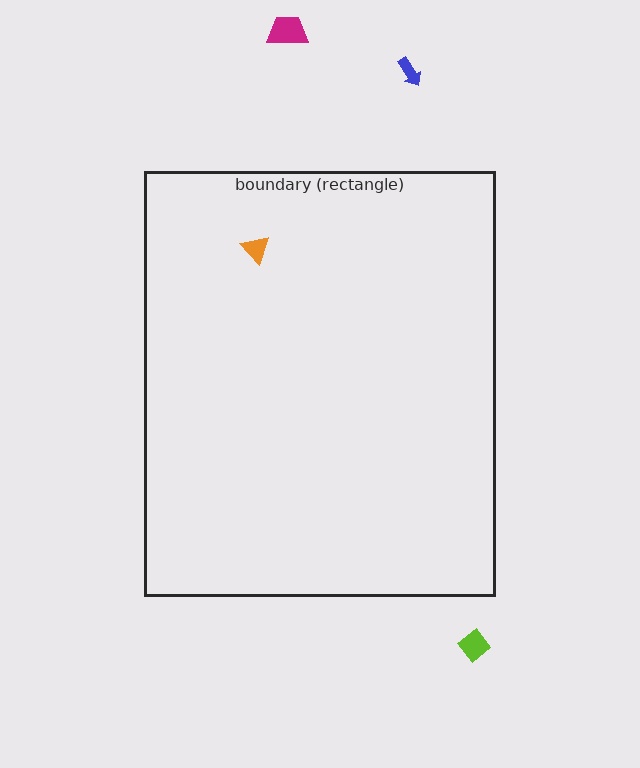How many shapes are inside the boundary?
1 inside, 3 outside.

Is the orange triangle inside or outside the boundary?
Inside.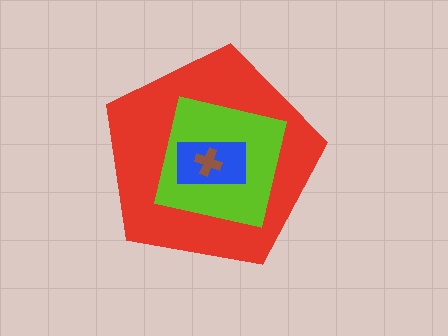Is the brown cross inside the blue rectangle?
Yes.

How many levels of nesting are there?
4.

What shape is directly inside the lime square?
The blue rectangle.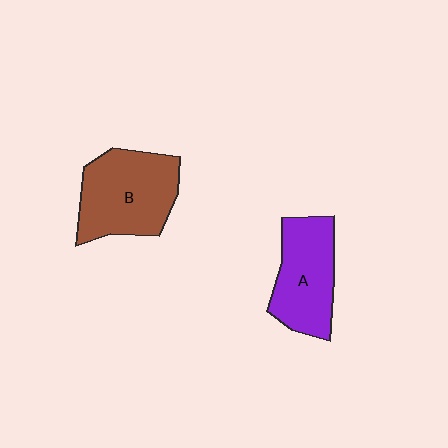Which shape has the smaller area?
Shape A (purple).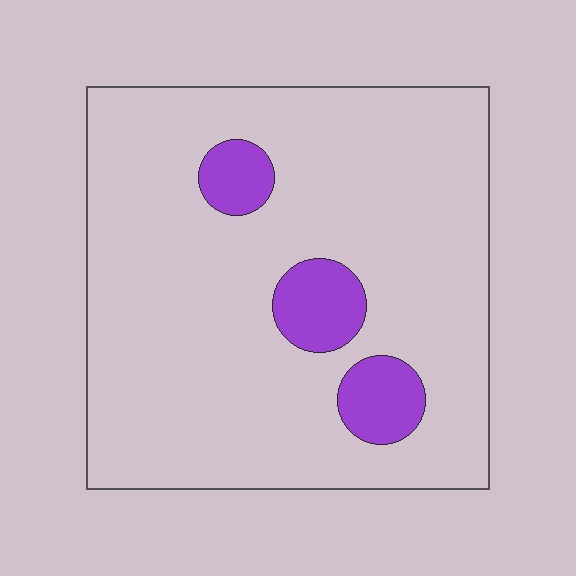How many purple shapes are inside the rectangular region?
3.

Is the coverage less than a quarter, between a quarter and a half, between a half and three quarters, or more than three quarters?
Less than a quarter.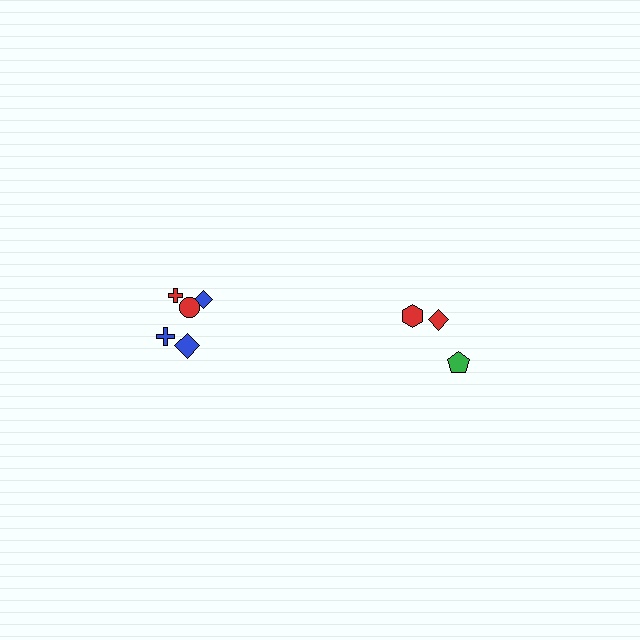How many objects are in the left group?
There are 5 objects.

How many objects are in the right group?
There are 3 objects.